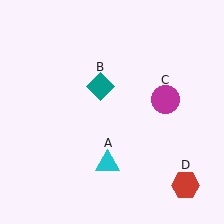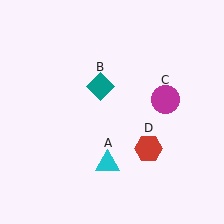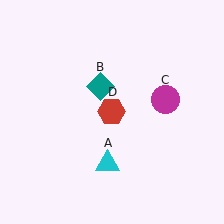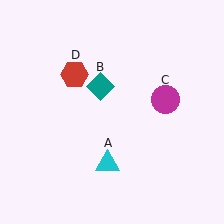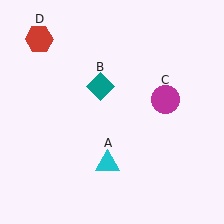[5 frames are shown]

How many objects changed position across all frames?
1 object changed position: red hexagon (object D).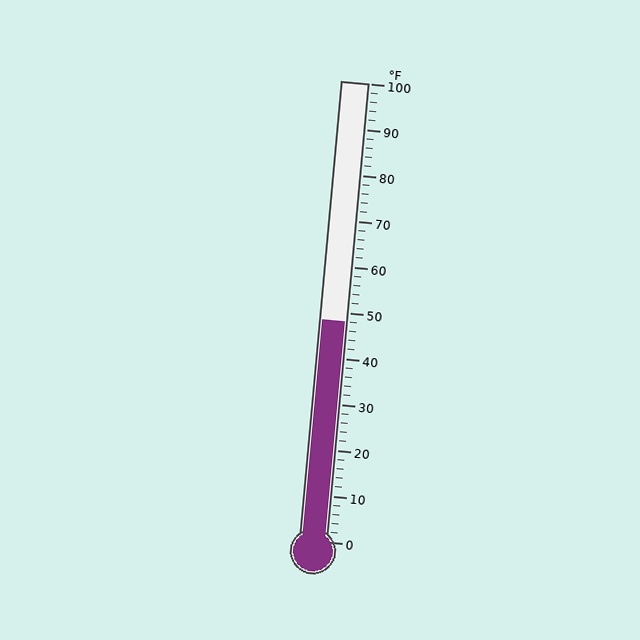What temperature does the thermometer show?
The thermometer shows approximately 48°F.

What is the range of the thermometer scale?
The thermometer scale ranges from 0°F to 100°F.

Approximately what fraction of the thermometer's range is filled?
The thermometer is filled to approximately 50% of its range.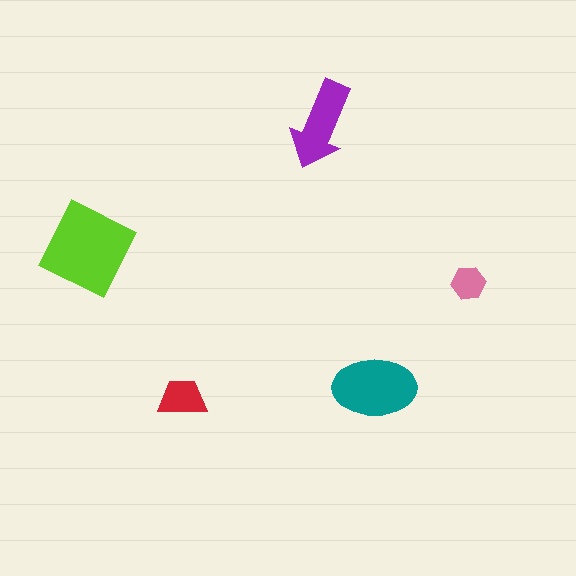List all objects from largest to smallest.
The lime diamond, the teal ellipse, the purple arrow, the red trapezoid, the pink hexagon.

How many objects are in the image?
There are 5 objects in the image.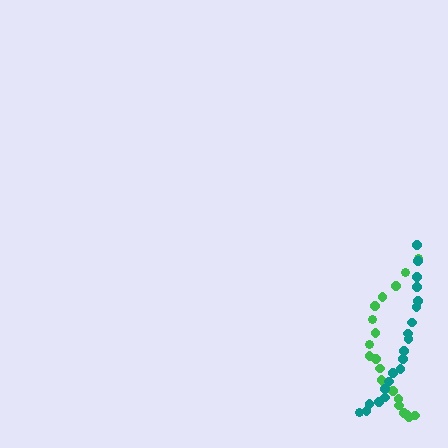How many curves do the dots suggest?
There are 2 distinct paths.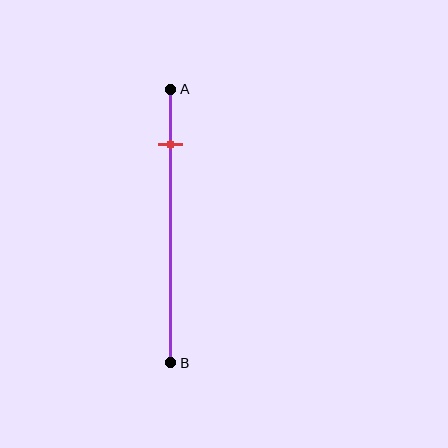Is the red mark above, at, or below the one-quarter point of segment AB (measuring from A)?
The red mark is above the one-quarter point of segment AB.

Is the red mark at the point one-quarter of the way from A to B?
No, the mark is at about 20% from A, not at the 25% one-quarter point.